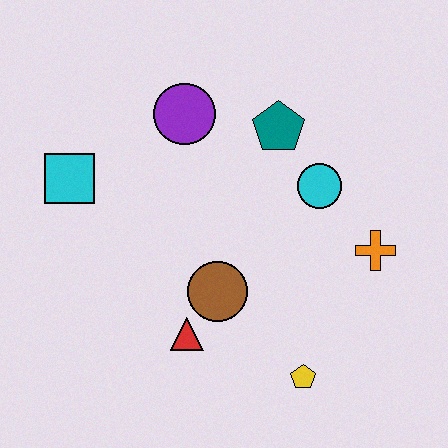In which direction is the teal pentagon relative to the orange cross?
The teal pentagon is above the orange cross.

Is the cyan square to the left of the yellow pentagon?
Yes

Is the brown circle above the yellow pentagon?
Yes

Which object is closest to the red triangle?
The brown circle is closest to the red triangle.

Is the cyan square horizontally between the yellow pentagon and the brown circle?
No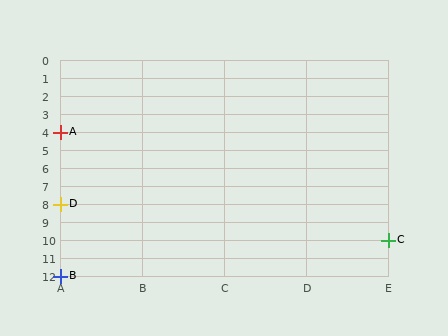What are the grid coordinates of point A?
Point A is at grid coordinates (A, 4).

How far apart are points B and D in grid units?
Points B and D are 4 rows apart.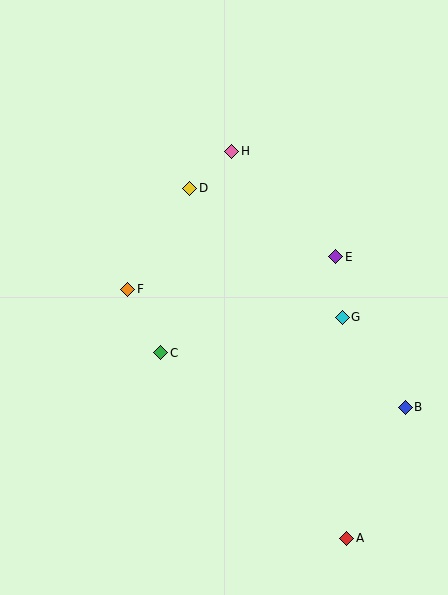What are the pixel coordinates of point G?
Point G is at (342, 317).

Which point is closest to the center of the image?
Point C at (161, 353) is closest to the center.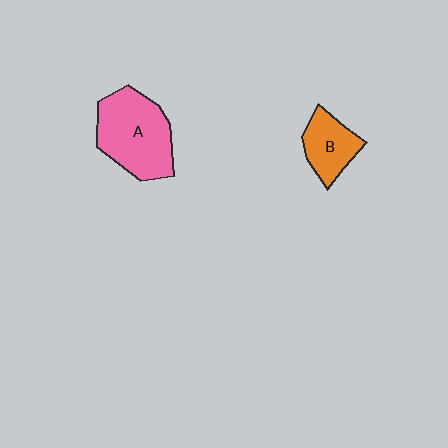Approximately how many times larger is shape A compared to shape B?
Approximately 1.9 times.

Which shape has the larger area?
Shape A (pink).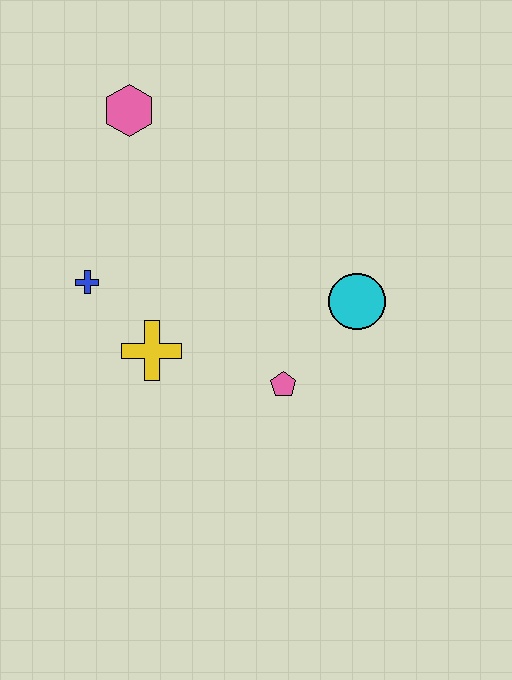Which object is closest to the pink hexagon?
The blue cross is closest to the pink hexagon.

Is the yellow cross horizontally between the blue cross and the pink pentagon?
Yes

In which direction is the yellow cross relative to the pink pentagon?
The yellow cross is to the left of the pink pentagon.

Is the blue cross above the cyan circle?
Yes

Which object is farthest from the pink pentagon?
The pink hexagon is farthest from the pink pentagon.